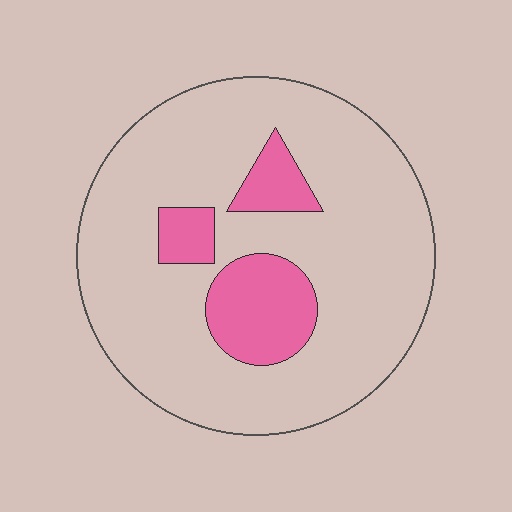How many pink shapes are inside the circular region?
3.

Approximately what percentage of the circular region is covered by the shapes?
Approximately 15%.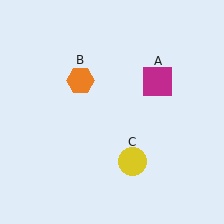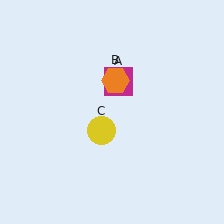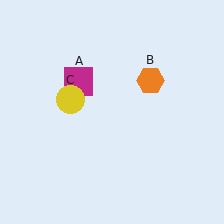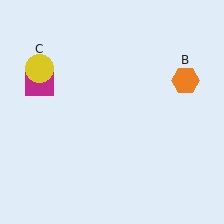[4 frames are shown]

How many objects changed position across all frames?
3 objects changed position: magenta square (object A), orange hexagon (object B), yellow circle (object C).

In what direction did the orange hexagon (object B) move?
The orange hexagon (object B) moved right.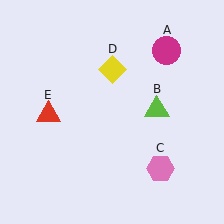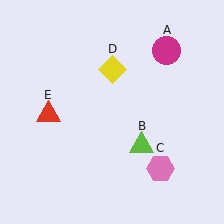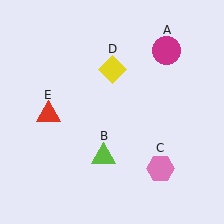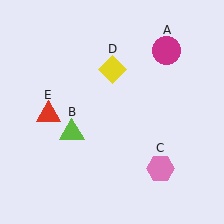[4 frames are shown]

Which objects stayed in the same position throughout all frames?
Magenta circle (object A) and pink hexagon (object C) and yellow diamond (object D) and red triangle (object E) remained stationary.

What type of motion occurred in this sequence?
The lime triangle (object B) rotated clockwise around the center of the scene.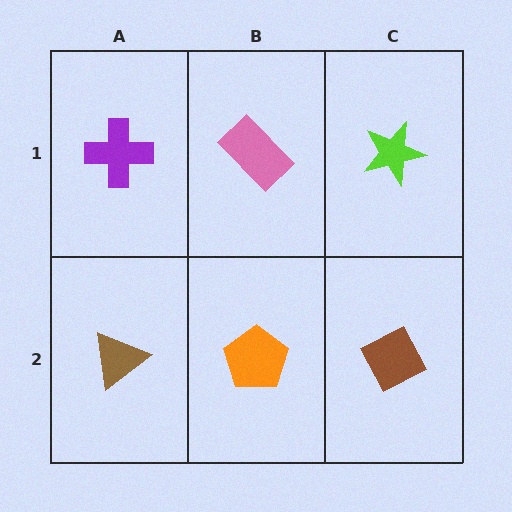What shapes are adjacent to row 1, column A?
A brown triangle (row 2, column A), a pink rectangle (row 1, column B).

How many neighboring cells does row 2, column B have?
3.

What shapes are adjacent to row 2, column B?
A pink rectangle (row 1, column B), a brown triangle (row 2, column A), a brown diamond (row 2, column C).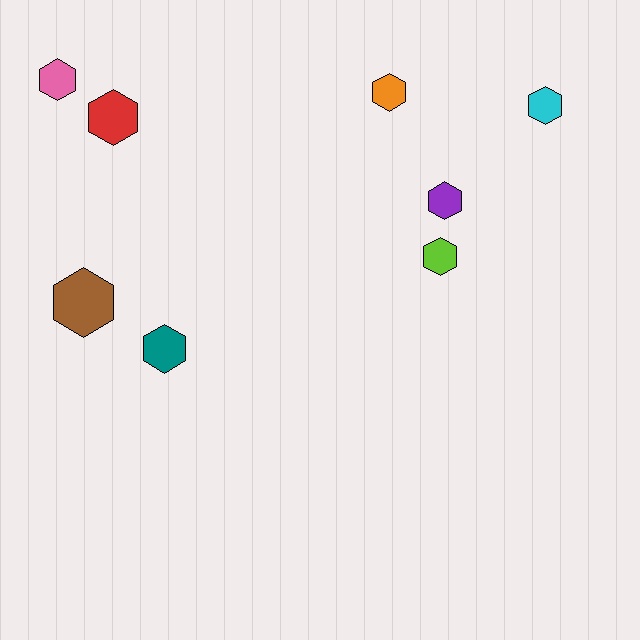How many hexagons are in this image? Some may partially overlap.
There are 8 hexagons.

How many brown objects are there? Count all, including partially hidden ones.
There is 1 brown object.